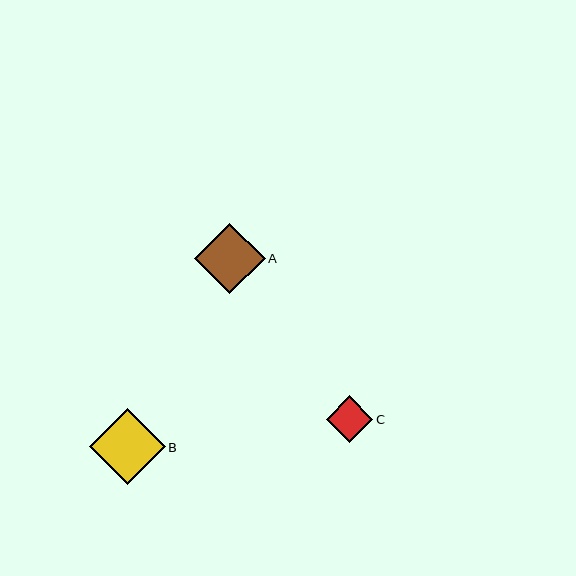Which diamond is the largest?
Diamond B is the largest with a size of approximately 76 pixels.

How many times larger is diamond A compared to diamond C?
Diamond A is approximately 1.5 times the size of diamond C.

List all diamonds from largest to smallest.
From largest to smallest: B, A, C.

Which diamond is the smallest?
Diamond C is the smallest with a size of approximately 46 pixels.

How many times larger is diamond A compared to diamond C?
Diamond A is approximately 1.5 times the size of diamond C.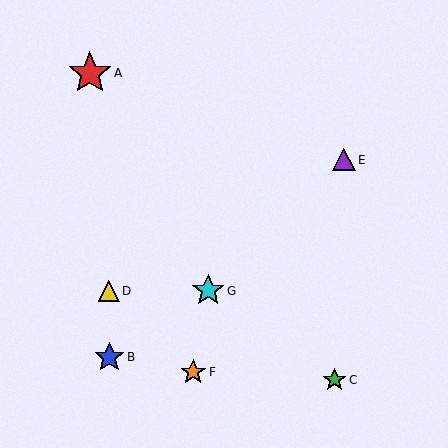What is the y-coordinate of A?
Object A is at y≈73.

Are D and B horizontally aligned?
No, D is at y≈291 and B is at y≈357.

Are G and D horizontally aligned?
Yes, both are at y≈291.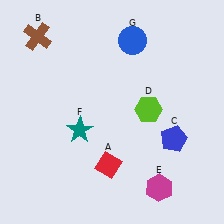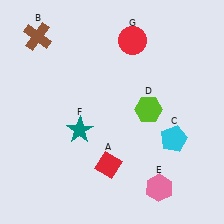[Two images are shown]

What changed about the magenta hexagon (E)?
In Image 1, E is magenta. In Image 2, it changed to pink.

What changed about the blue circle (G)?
In Image 1, G is blue. In Image 2, it changed to red.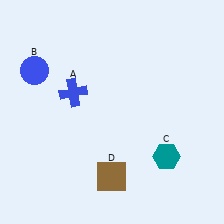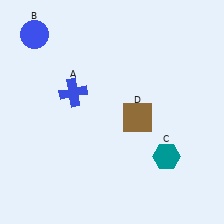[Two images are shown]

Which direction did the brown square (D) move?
The brown square (D) moved up.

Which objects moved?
The objects that moved are: the blue circle (B), the brown square (D).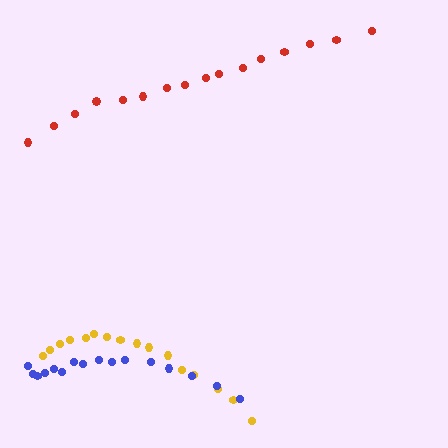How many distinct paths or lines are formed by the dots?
There are 3 distinct paths.